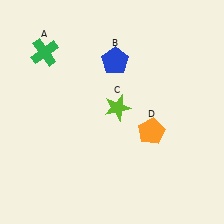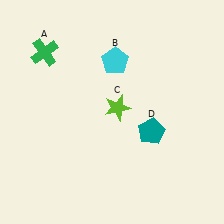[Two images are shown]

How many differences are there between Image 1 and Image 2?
There are 2 differences between the two images.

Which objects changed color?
B changed from blue to cyan. D changed from orange to teal.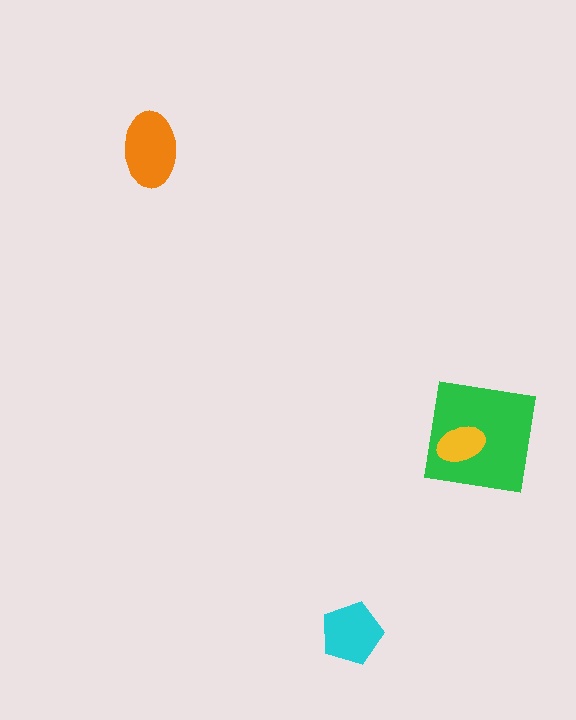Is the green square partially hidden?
Yes, it is partially covered by another shape.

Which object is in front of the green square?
The yellow ellipse is in front of the green square.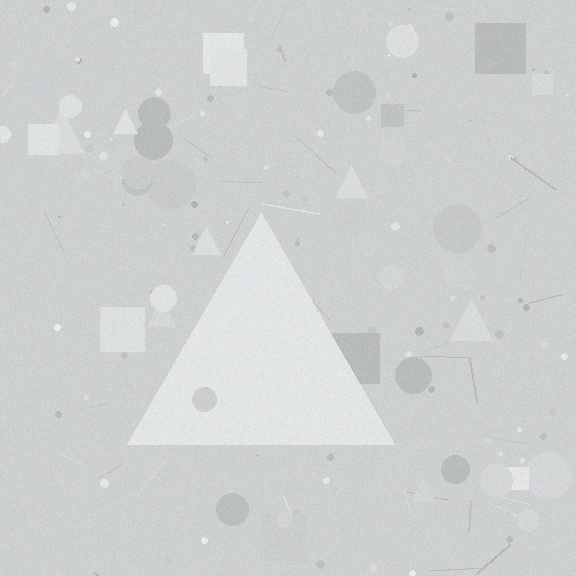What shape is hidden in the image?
A triangle is hidden in the image.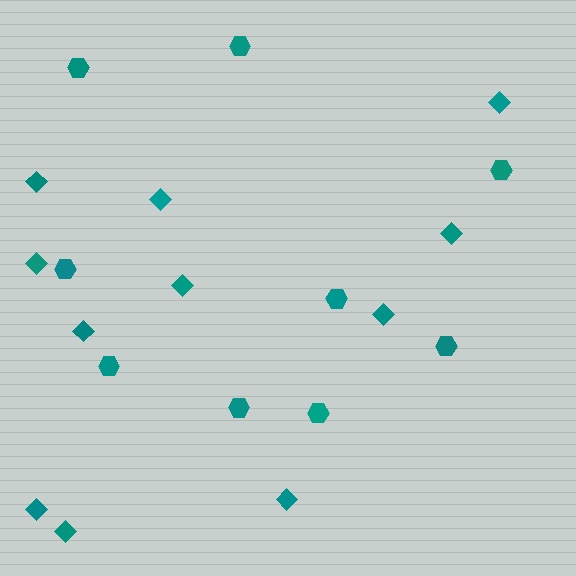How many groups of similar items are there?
There are 2 groups: one group of diamonds (11) and one group of hexagons (9).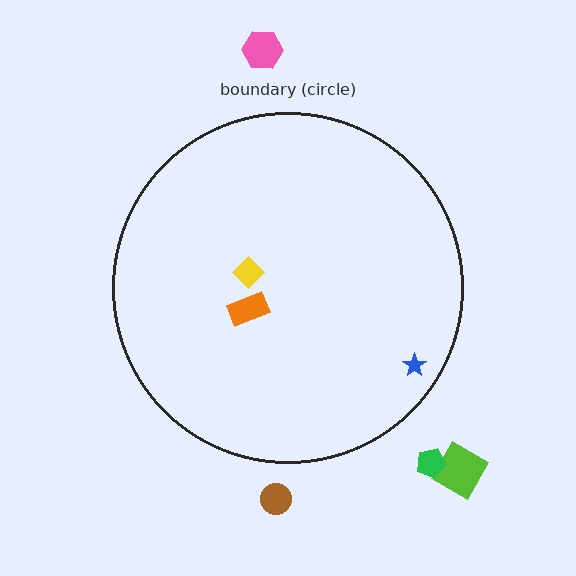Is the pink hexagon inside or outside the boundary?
Outside.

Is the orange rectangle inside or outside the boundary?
Inside.